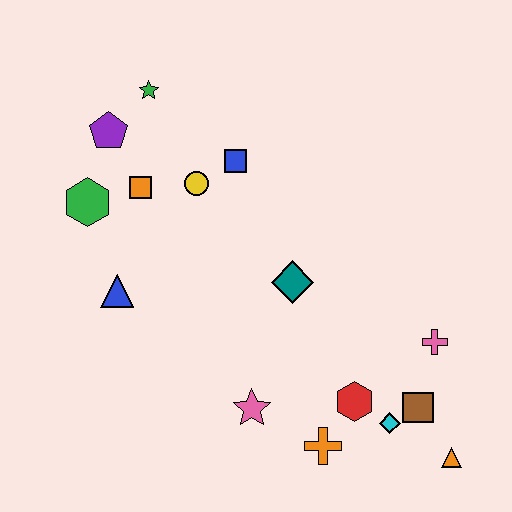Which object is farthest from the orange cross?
The green star is farthest from the orange cross.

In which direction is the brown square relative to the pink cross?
The brown square is below the pink cross.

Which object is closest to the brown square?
The cyan diamond is closest to the brown square.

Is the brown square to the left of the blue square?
No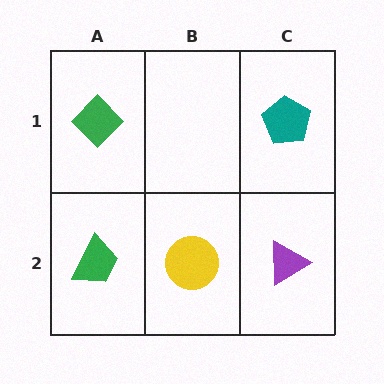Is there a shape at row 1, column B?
No, that cell is empty.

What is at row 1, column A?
A green diamond.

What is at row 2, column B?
A yellow circle.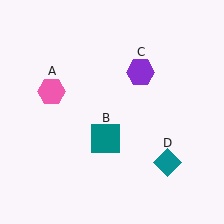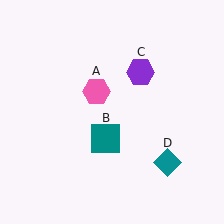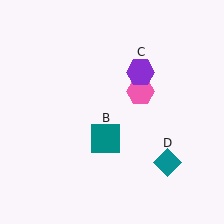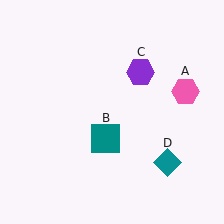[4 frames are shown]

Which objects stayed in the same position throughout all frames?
Teal square (object B) and purple hexagon (object C) and teal diamond (object D) remained stationary.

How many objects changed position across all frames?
1 object changed position: pink hexagon (object A).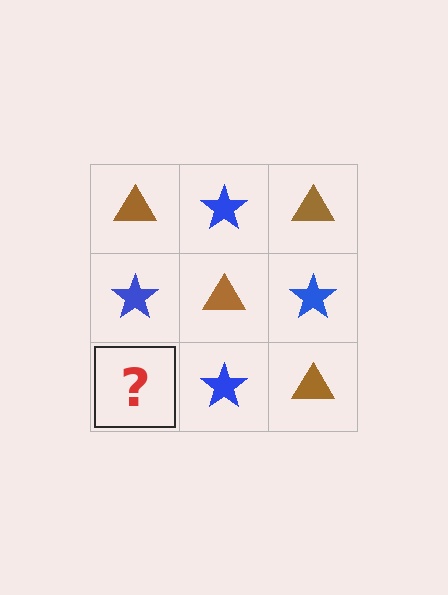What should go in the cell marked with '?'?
The missing cell should contain a brown triangle.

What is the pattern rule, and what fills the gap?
The rule is that it alternates brown triangle and blue star in a checkerboard pattern. The gap should be filled with a brown triangle.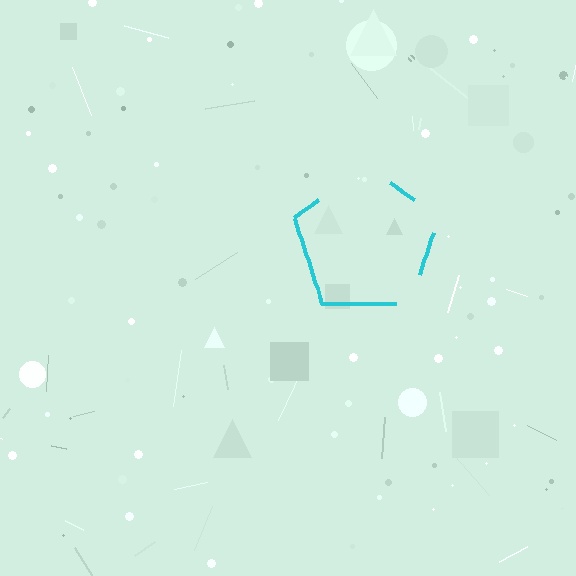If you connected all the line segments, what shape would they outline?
They would outline a pentagon.